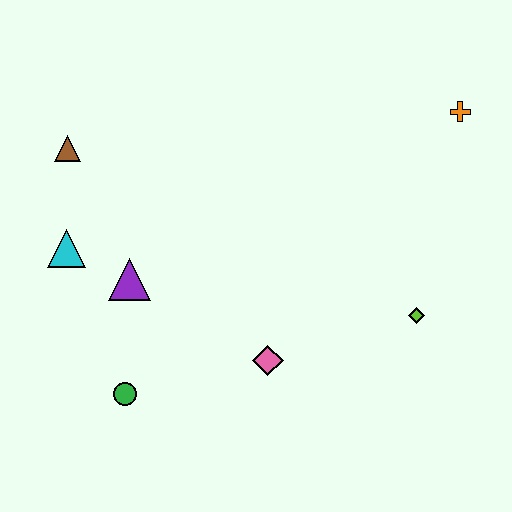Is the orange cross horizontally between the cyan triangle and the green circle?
No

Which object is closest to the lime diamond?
The pink diamond is closest to the lime diamond.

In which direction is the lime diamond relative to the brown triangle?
The lime diamond is to the right of the brown triangle.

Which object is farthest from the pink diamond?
The orange cross is farthest from the pink diamond.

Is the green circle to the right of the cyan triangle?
Yes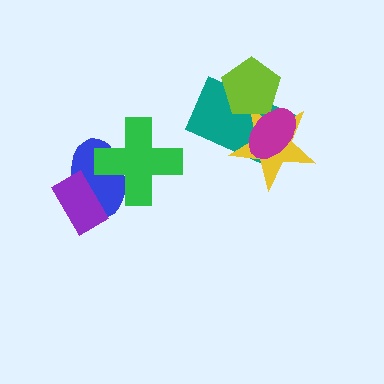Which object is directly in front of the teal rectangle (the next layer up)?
The yellow star is directly in front of the teal rectangle.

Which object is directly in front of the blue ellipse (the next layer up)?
The green cross is directly in front of the blue ellipse.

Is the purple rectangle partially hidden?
No, no other shape covers it.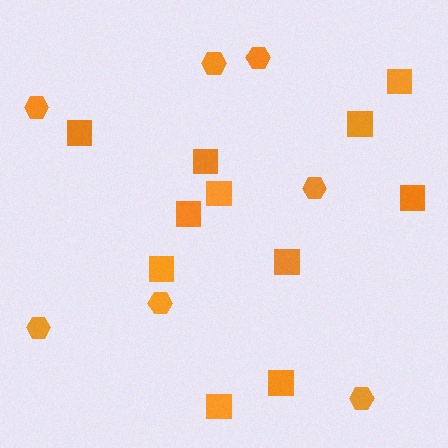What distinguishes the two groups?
There are 2 groups: one group of hexagons (7) and one group of squares (11).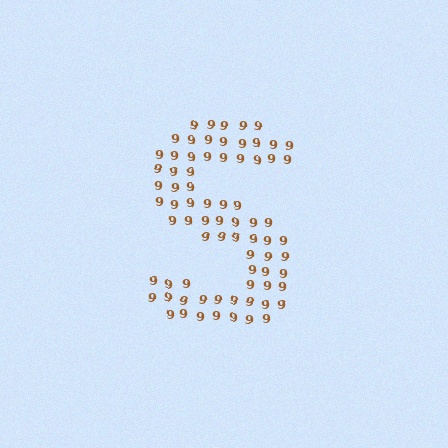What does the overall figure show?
The overall figure shows the letter S.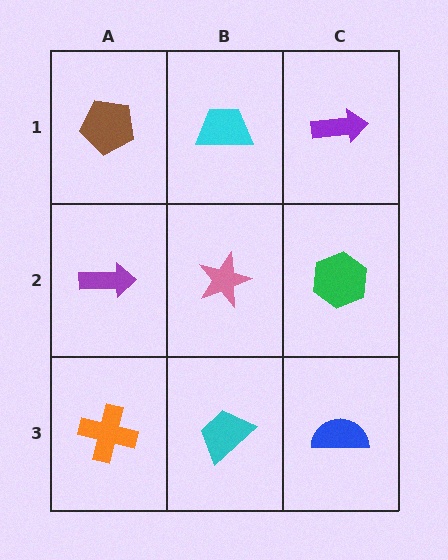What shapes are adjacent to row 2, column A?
A brown pentagon (row 1, column A), an orange cross (row 3, column A), a pink star (row 2, column B).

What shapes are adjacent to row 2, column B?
A cyan trapezoid (row 1, column B), a cyan trapezoid (row 3, column B), a purple arrow (row 2, column A), a green hexagon (row 2, column C).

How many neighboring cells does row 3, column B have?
3.